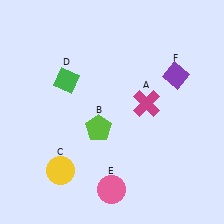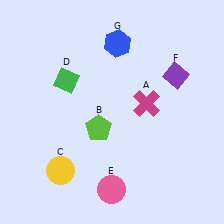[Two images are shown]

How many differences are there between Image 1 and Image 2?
There is 1 difference between the two images.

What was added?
A blue hexagon (G) was added in Image 2.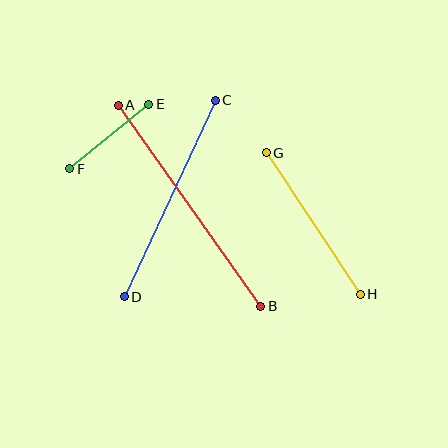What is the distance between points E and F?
The distance is approximately 102 pixels.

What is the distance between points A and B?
The distance is approximately 246 pixels.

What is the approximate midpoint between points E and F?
The midpoint is at approximately (109, 137) pixels.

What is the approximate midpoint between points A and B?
The midpoint is at approximately (190, 206) pixels.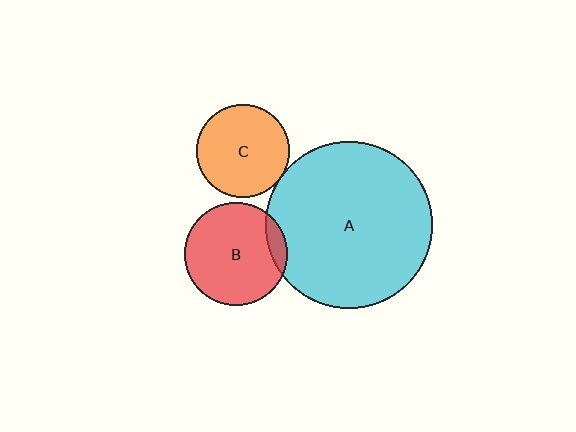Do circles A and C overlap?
Yes.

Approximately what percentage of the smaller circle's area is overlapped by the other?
Approximately 5%.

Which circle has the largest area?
Circle A (cyan).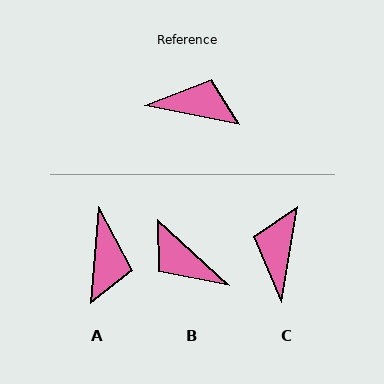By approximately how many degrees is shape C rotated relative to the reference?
Approximately 92 degrees counter-clockwise.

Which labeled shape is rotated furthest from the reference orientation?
B, about 148 degrees away.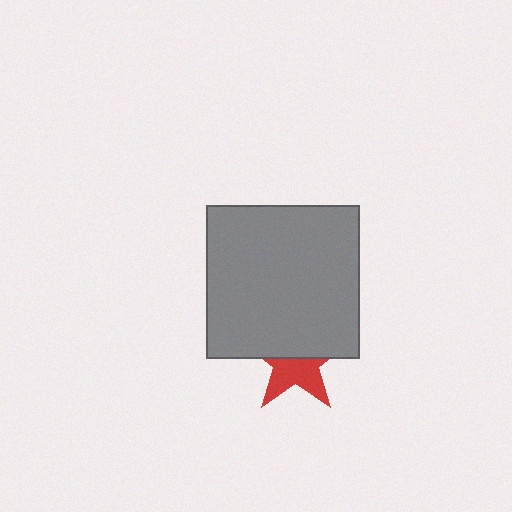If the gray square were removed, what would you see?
You would see the complete red star.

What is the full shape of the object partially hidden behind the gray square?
The partially hidden object is a red star.